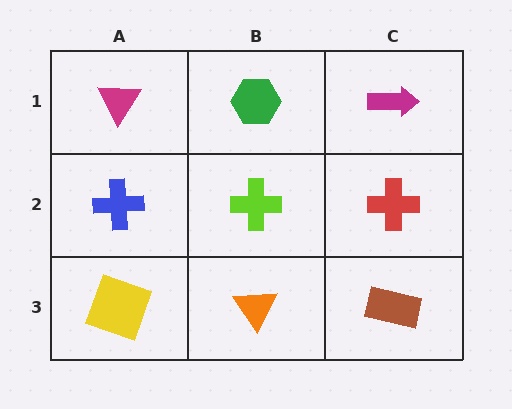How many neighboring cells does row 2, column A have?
3.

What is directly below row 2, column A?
A yellow square.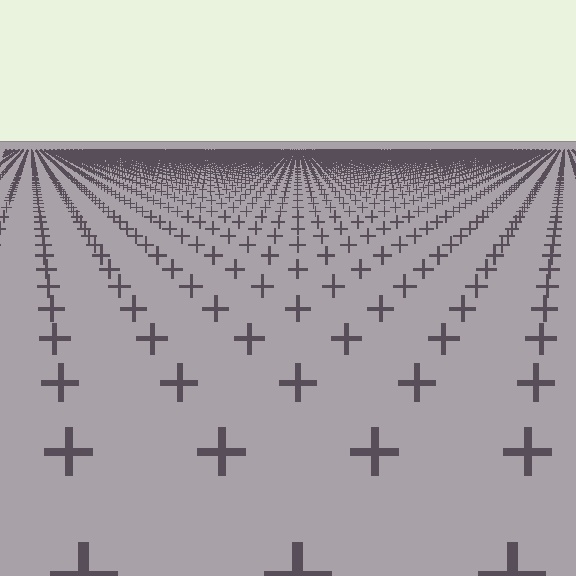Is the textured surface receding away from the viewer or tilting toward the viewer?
The surface is receding away from the viewer. Texture elements get smaller and denser toward the top.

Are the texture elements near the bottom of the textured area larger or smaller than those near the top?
Larger. Near the bottom, elements are closer to the viewer and appear at a bigger on-screen size.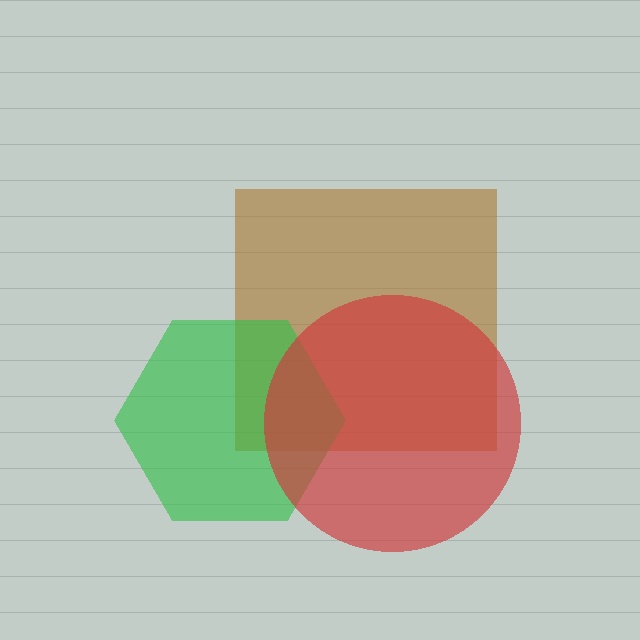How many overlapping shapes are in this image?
There are 3 overlapping shapes in the image.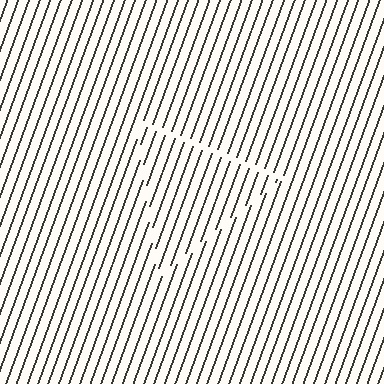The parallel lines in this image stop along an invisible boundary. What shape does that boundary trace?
An illusory triangle. The interior of the shape contains the same grating, shifted by half a period — the contour is defined by the phase discontinuity where line-ends from the inner and outer gratings abut.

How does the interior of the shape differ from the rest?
The interior of the shape contains the same grating, shifted by half a period — the contour is defined by the phase discontinuity where line-ends from the inner and outer gratings abut.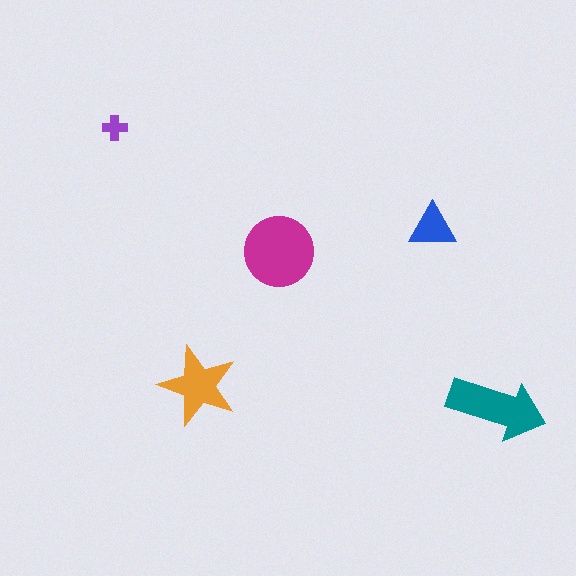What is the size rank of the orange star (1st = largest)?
3rd.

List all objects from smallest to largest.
The purple cross, the blue triangle, the orange star, the teal arrow, the magenta circle.